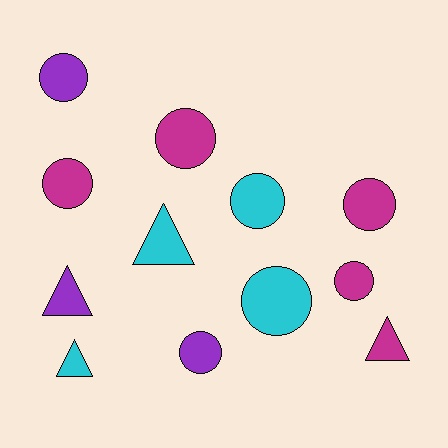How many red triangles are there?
There are no red triangles.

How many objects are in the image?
There are 12 objects.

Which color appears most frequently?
Magenta, with 5 objects.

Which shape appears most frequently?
Circle, with 8 objects.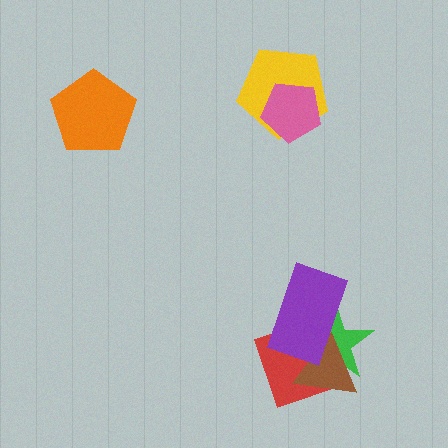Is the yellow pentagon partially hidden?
Yes, it is partially covered by another shape.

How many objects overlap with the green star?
3 objects overlap with the green star.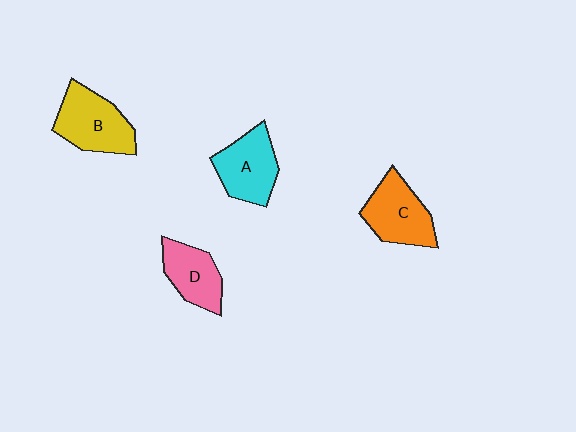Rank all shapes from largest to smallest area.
From largest to smallest: B (yellow), C (orange), A (cyan), D (pink).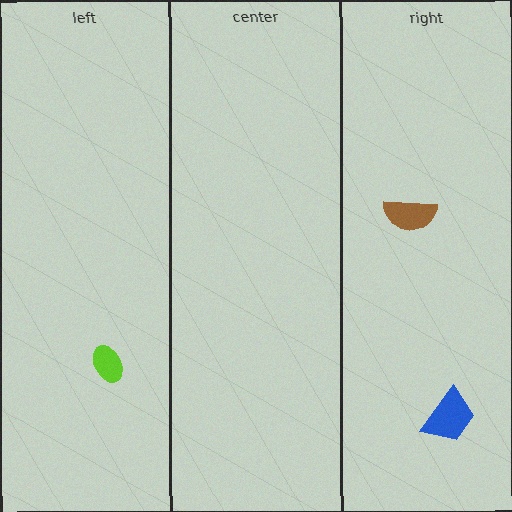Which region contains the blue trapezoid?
The right region.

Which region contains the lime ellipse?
The left region.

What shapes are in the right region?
The blue trapezoid, the brown semicircle.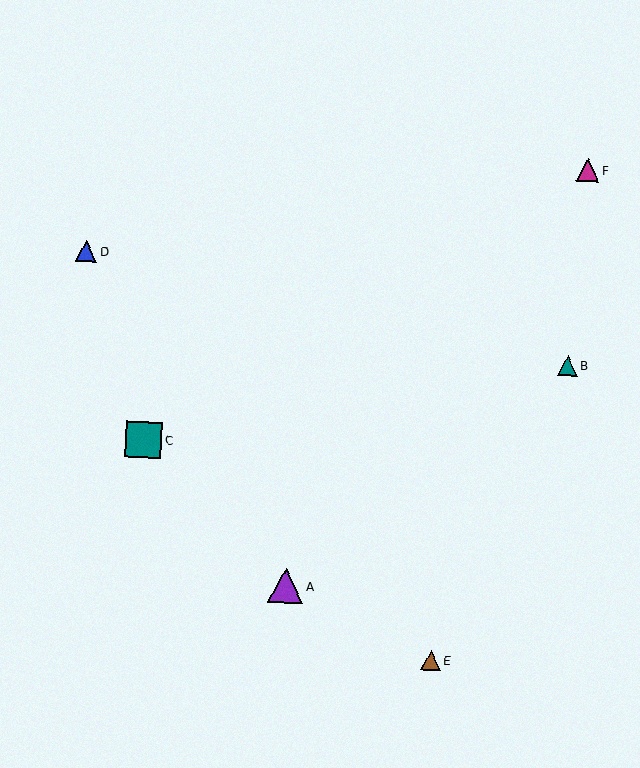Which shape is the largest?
The teal square (labeled C) is the largest.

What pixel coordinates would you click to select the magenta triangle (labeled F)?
Click at (588, 170) to select the magenta triangle F.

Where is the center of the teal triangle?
The center of the teal triangle is at (567, 366).